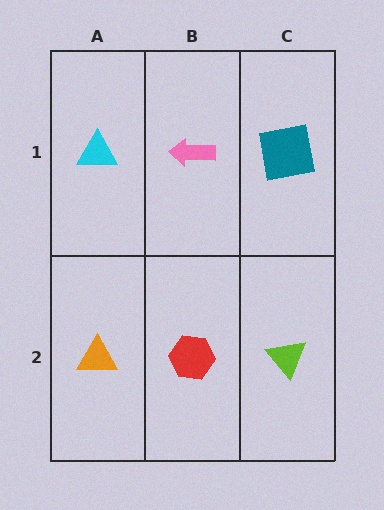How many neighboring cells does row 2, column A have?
2.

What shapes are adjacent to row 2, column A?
A cyan triangle (row 1, column A), a red hexagon (row 2, column B).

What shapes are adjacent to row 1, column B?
A red hexagon (row 2, column B), a cyan triangle (row 1, column A), a teal square (row 1, column C).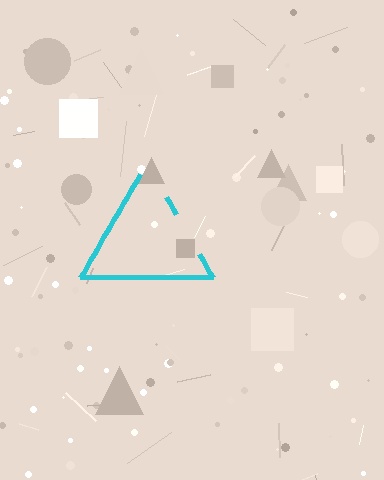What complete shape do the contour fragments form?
The contour fragments form a triangle.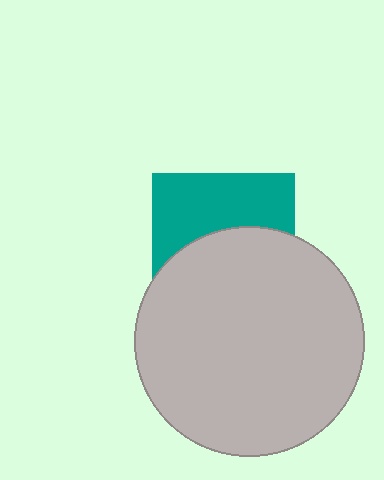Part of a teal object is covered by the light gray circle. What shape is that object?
It is a square.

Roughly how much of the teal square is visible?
A small part of it is visible (roughly 45%).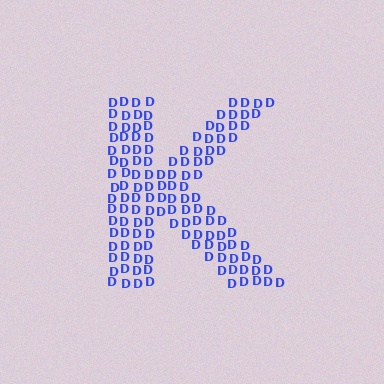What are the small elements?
The small elements are letter D's.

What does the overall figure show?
The overall figure shows the letter K.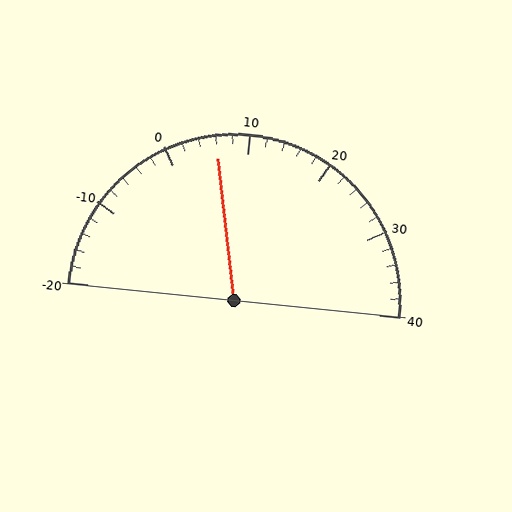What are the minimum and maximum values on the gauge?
The gauge ranges from -20 to 40.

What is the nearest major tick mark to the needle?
The nearest major tick mark is 10.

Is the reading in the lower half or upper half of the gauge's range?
The reading is in the lower half of the range (-20 to 40).